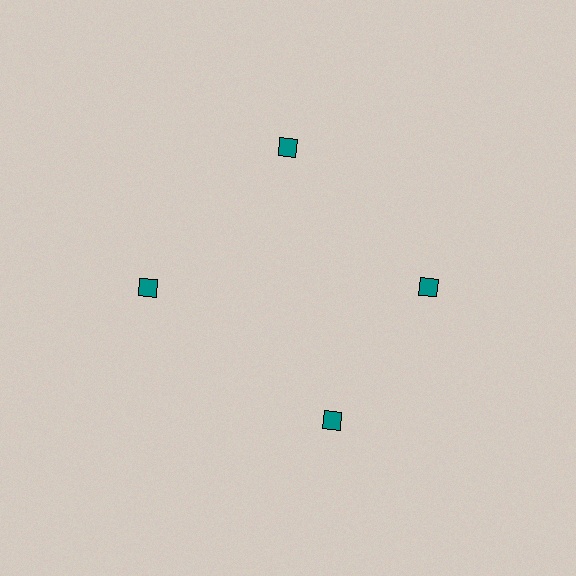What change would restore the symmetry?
The symmetry would be restored by rotating it back into even spacing with its neighbors so that all 4 diamonds sit at equal angles and equal distance from the center.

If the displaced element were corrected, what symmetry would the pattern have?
It would have 4-fold rotational symmetry — the pattern would map onto itself every 90 degrees.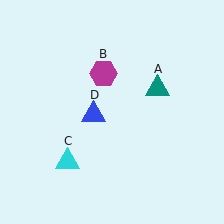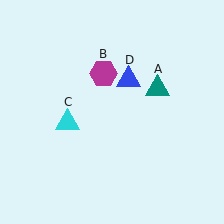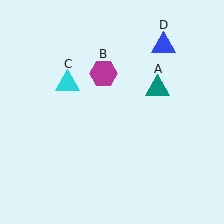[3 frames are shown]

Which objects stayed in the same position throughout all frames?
Teal triangle (object A) and magenta hexagon (object B) remained stationary.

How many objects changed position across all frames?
2 objects changed position: cyan triangle (object C), blue triangle (object D).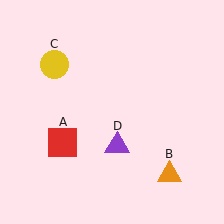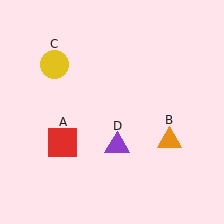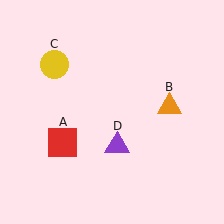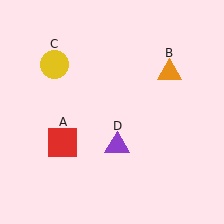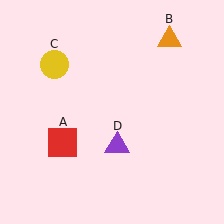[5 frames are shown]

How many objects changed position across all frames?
1 object changed position: orange triangle (object B).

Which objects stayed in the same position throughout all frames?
Red square (object A) and yellow circle (object C) and purple triangle (object D) remained stationary.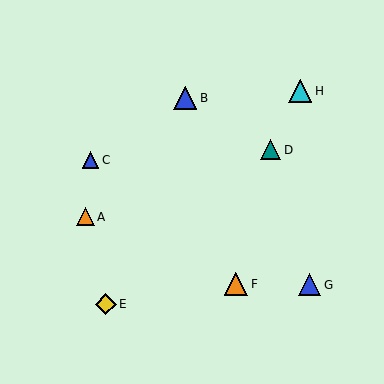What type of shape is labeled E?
Shape E is a yellow diamond.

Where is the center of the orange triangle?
The center of the orange triangle is at (86, 217).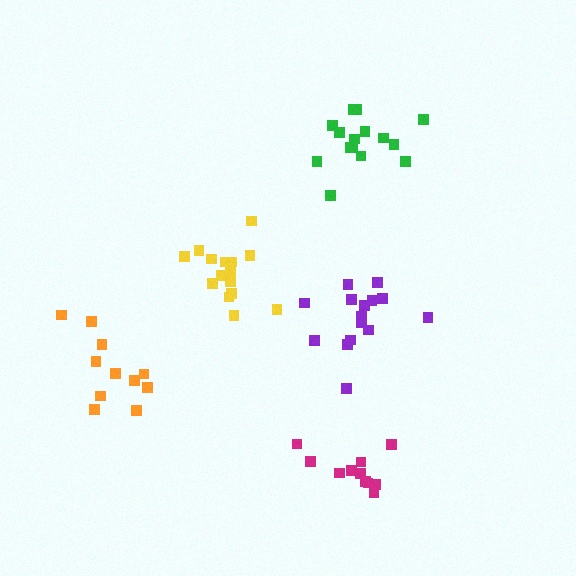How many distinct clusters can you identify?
There are 5 distinct clusters.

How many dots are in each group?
Group 1: 12 dots, Group 2: 15 dots, Group 3: 11 dots, Group 4: 15 dots, Group 5: 15 dots (68 total).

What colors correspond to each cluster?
The clusters are colored: orange, yellow, magenta, green, purple.